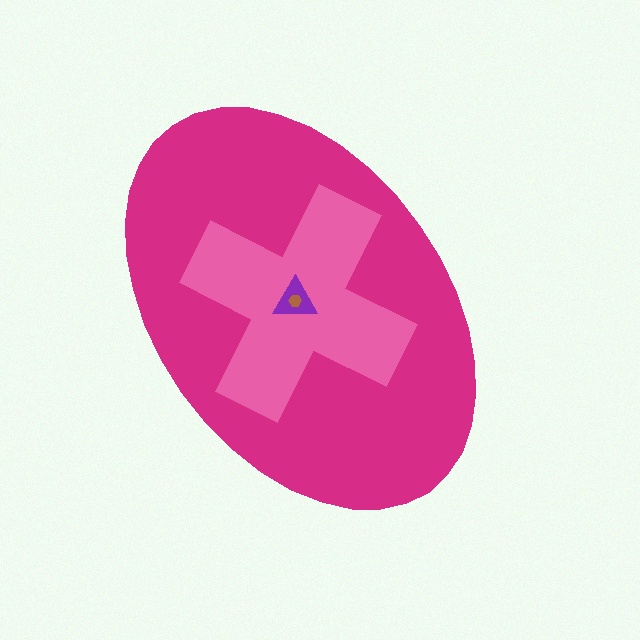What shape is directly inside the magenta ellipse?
The pink cross.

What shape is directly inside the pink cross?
The purple triangle.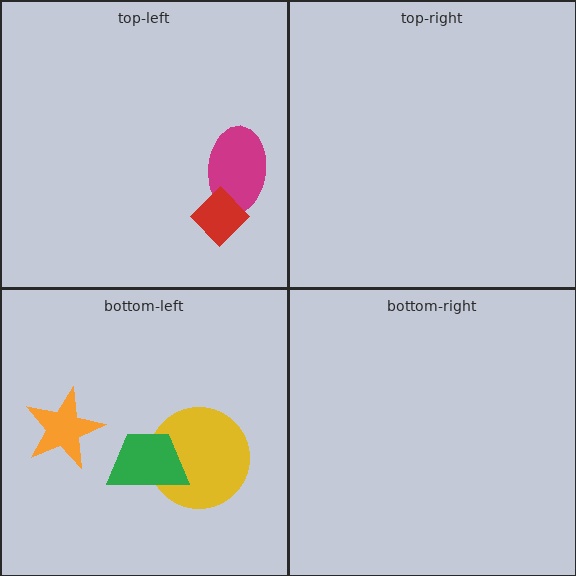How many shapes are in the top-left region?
2.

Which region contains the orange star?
The bottom-left region.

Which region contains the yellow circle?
The bottom-left region.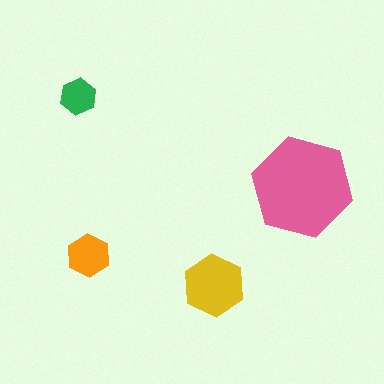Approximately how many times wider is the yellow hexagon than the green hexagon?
About 1.5 times wider.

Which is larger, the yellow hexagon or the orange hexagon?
The yellow one.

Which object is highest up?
The green hexagon is topmost.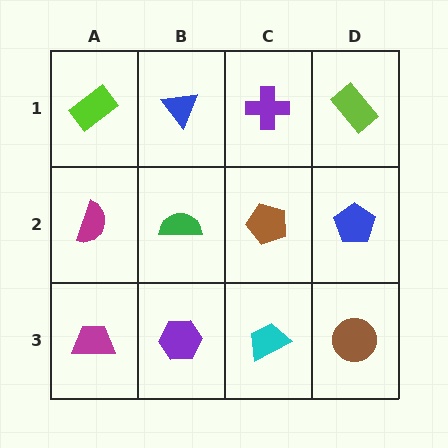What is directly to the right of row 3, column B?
A cyan trapezoid.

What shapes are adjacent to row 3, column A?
A magenta semicircle (row 2, column A), a purple hexagon (row 3, column B).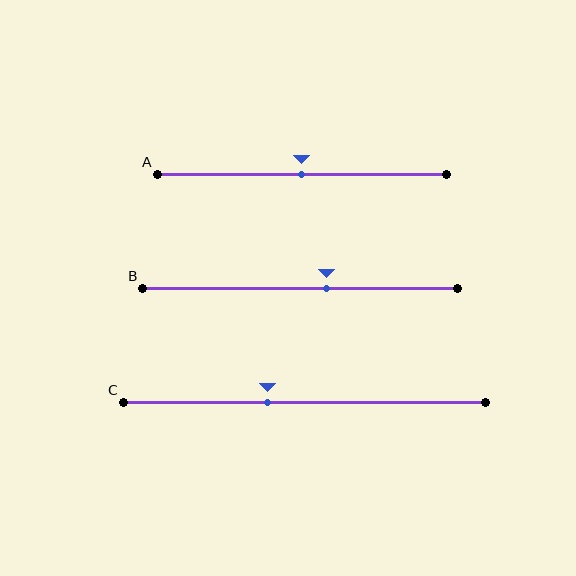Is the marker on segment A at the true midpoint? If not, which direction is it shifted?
Yes, the marker on segment A is at the true midpoint.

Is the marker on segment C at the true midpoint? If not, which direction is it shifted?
No, the marker on segment C is shifted to the left by about 10% of the segment length.